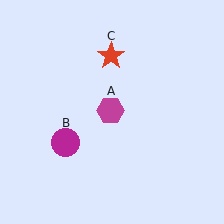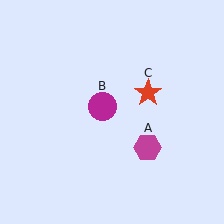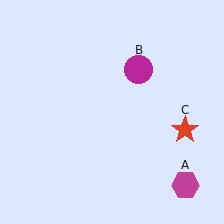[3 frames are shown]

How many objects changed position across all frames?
3 objects changed position: magenta hexagon (object A), magenta circle (object B), red star (object C).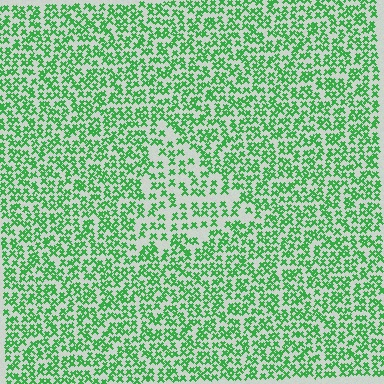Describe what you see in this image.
The image contains small green elements arranged at two different densities. A triangle-shaped region is visible where the elements are less densely packed than the surrounding area.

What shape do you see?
I see a triangle.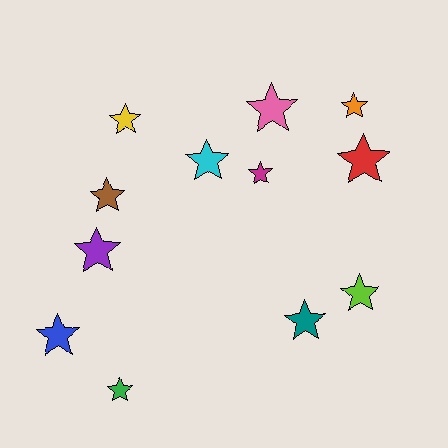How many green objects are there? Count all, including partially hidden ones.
There is 1 green object.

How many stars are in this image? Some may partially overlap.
There are 12 stars.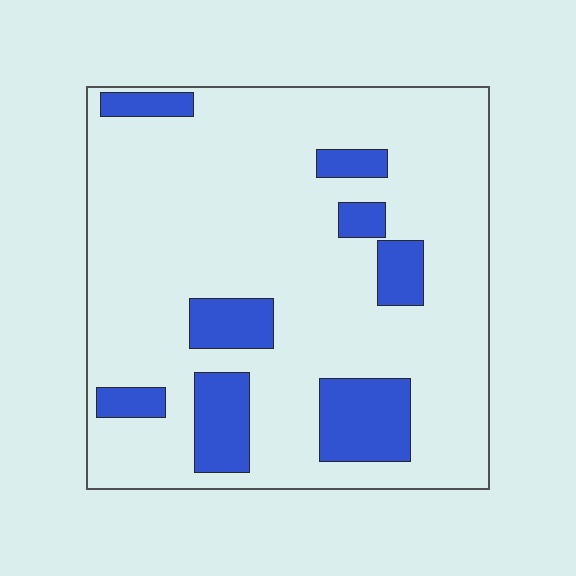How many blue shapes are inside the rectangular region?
8.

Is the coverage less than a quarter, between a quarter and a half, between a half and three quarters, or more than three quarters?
Less than a quarter.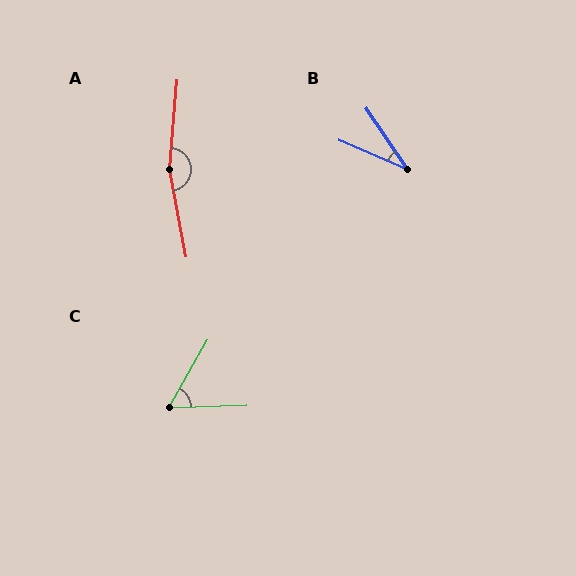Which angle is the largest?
A, at approximately 165 degrees.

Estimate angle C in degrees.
Approximately 58 degrees.